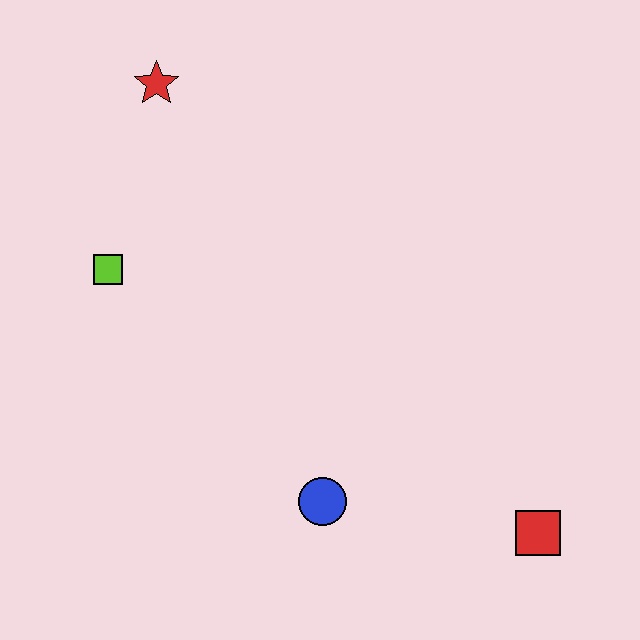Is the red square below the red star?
Yes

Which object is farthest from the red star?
The red square is farthest from the red star.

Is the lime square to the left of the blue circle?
Yes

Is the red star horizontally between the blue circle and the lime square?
Yes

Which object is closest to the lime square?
The red star is closest to the lime square.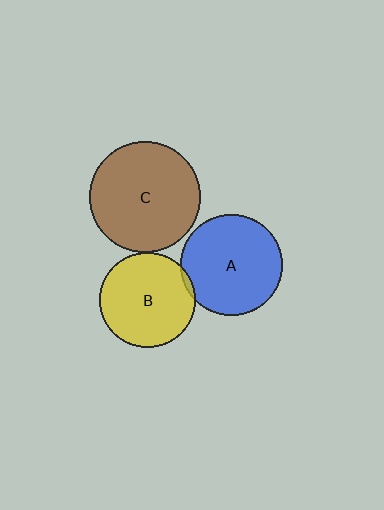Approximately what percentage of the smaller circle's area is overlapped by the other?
Approximately 5%.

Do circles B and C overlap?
Yes.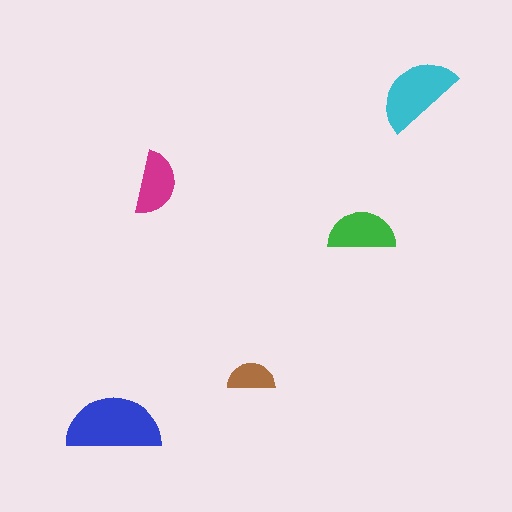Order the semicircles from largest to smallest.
the blue one, the cyan one, the green one, the magenta one, the brown one.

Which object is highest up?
The cyan semicircle is topmost.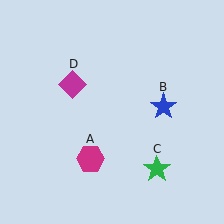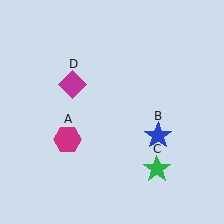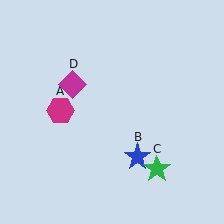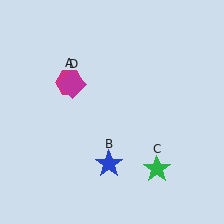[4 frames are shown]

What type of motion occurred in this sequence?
The magenta hexagon (object A), blue star (object B) rotated clockwise around the center of the scene.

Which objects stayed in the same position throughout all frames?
Green star (object C) and magenta diamond (object D) remained stationary.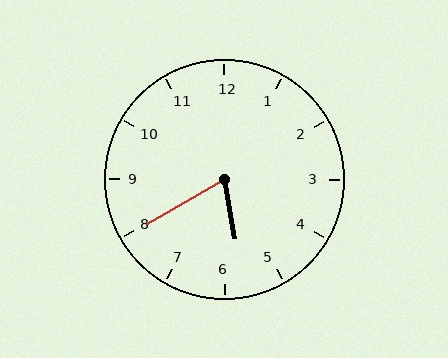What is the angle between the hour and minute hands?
Approximately 70 degrees.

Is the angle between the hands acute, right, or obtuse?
It is acute.